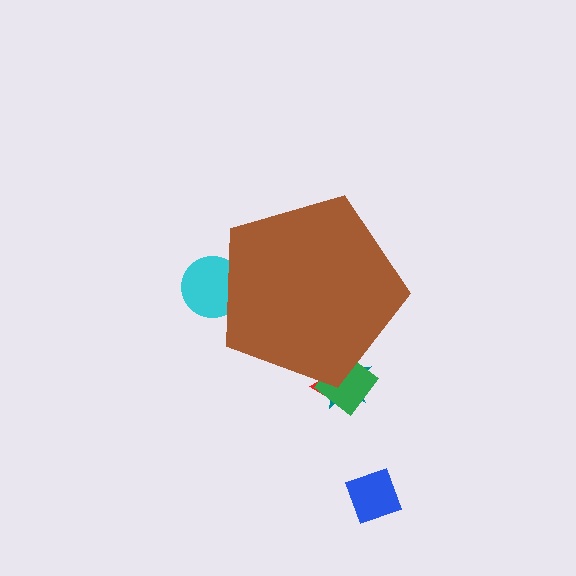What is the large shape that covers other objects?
A brown pentagon.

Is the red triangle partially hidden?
Yes, the red triangle is partially hidden behind the brown pentagon.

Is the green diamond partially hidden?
Yes, the green diamond is partially hidden behind the brown pentagon.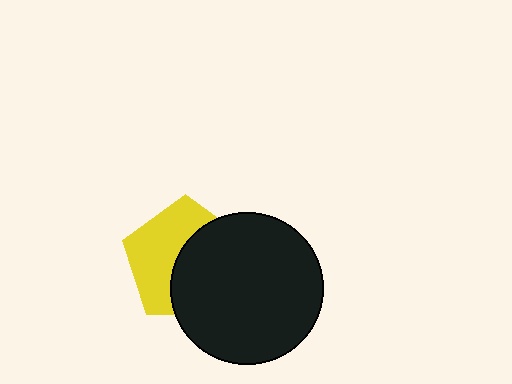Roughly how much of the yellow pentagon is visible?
About half of it is visible (roughly 49%).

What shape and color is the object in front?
The object in front is a black circle.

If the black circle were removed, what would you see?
You would see the complete yellow pentagon.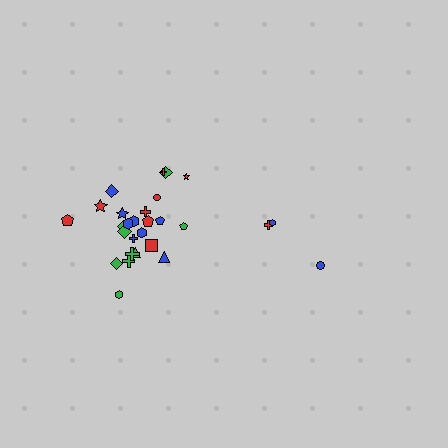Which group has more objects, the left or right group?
The left group.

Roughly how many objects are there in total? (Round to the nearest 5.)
Roughly 30 objects in total.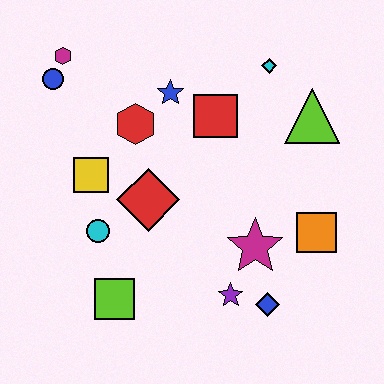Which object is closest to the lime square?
The cyan circle is closest to the lime square.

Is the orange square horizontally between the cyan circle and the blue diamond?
No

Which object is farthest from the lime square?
The cyan diamond is farthest from the lime square.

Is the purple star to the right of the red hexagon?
Yes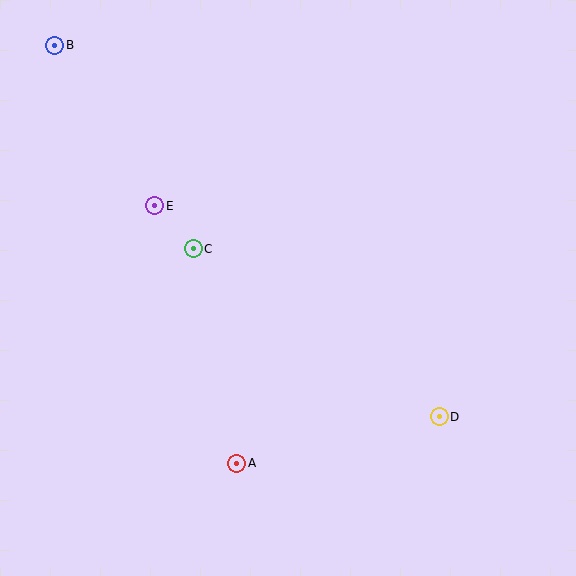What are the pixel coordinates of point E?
Point E is at (155, 206).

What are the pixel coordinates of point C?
Point C is at (193, 249).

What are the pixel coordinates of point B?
Point B is at (55, 45).